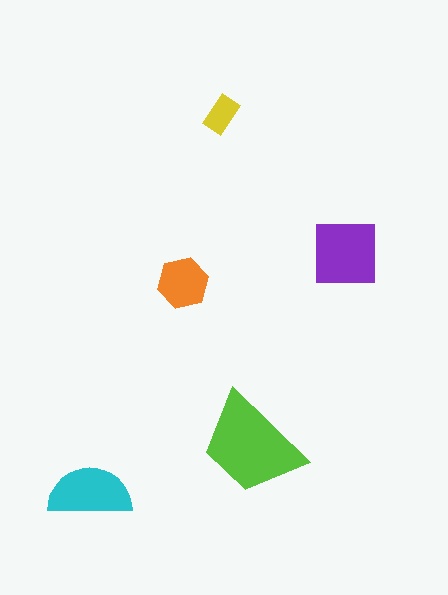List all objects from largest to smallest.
The lime trapezoid, the purple square, the cyan semicircle, the orange hexagon, the yellow rectangle.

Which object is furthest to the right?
The purple square is rightmost.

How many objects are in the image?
There are 5 objects in the image.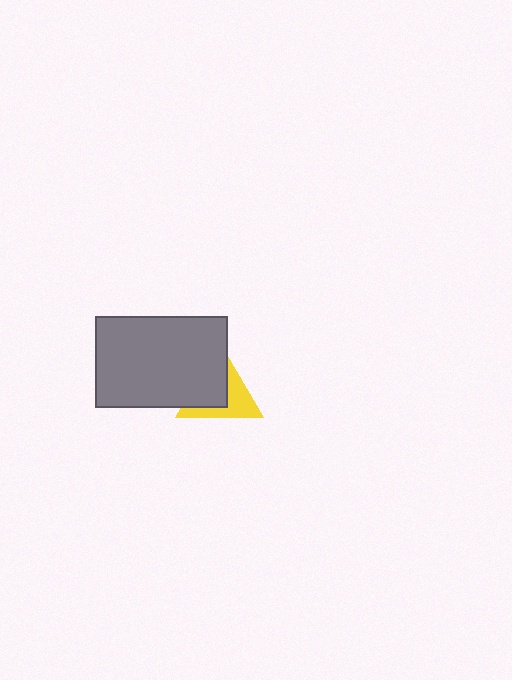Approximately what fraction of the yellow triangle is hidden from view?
Roughly 52% of the yellow triangle is hidden behind the gray rectangle.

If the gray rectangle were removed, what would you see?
You would see the complete yellow triangle.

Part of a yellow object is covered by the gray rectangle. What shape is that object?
It is a triangle.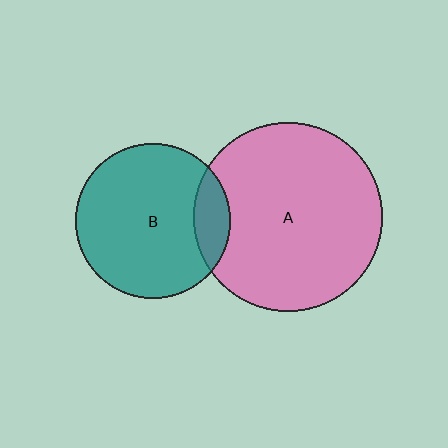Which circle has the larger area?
Circle A (pink).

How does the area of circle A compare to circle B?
Approximately 1.5 times.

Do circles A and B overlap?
Yes.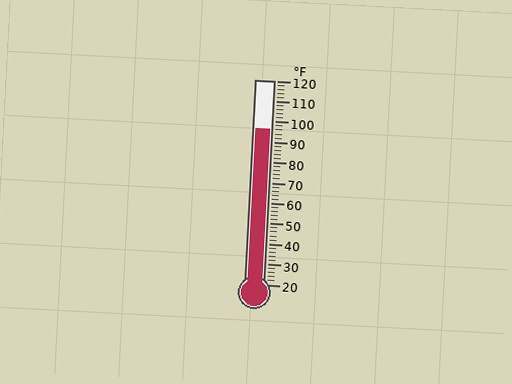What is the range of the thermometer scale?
The thermometer scale ranges from 20°F to 120°F.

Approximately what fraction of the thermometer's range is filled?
The thermometer is filled to approximately 75% of its range.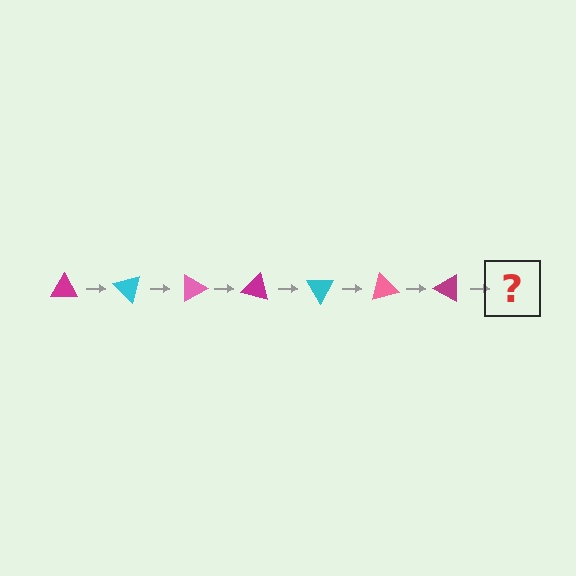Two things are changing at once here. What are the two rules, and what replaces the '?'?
The two rules are that it rotates 45 degrees each step and the color cycles through magenta, cyan, and pink. The '?' should be a cyan triangle, rotated 315 degrees from the start.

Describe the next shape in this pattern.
It should be a cyan triangle, rotated 315 degrees from the start.